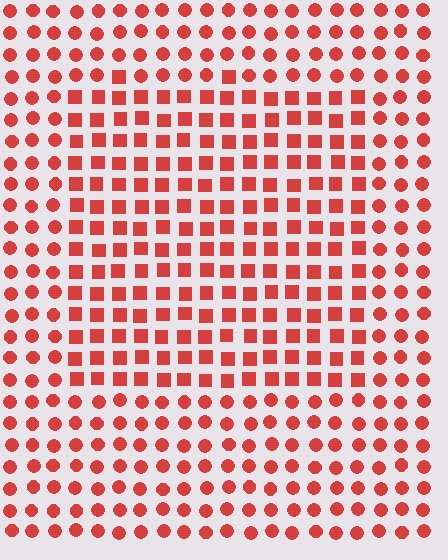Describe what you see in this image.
The image is filled with small red elements arranged in a uniform grid. A rectangle-shaped region contains squares, while the surrounding area contains circles. The boundary is defined purely by the change in element shape.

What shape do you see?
I see a rectangle.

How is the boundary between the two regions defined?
The boundary is defined by a change in element shape: squares inside vs. circles outside. All elements share the same color and spacing.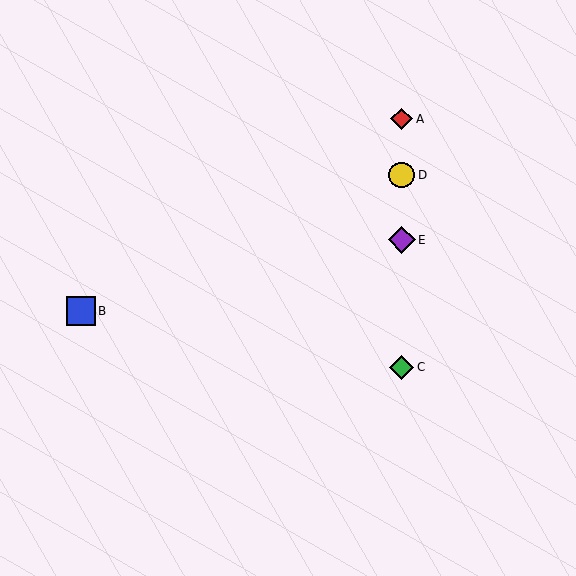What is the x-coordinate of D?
Object D is at x≈402.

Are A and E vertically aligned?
Yes, both are at x≈402.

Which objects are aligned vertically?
Objects A, C, D, E are aligned vertically.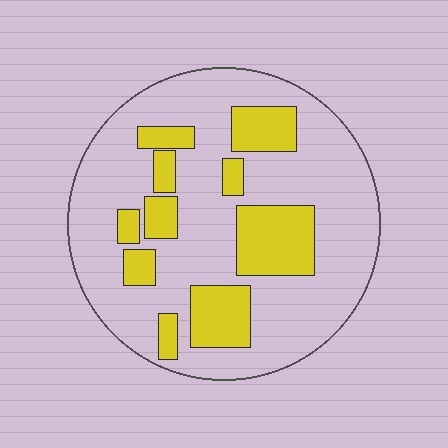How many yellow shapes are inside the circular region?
10.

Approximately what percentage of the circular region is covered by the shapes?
Approximately 25%.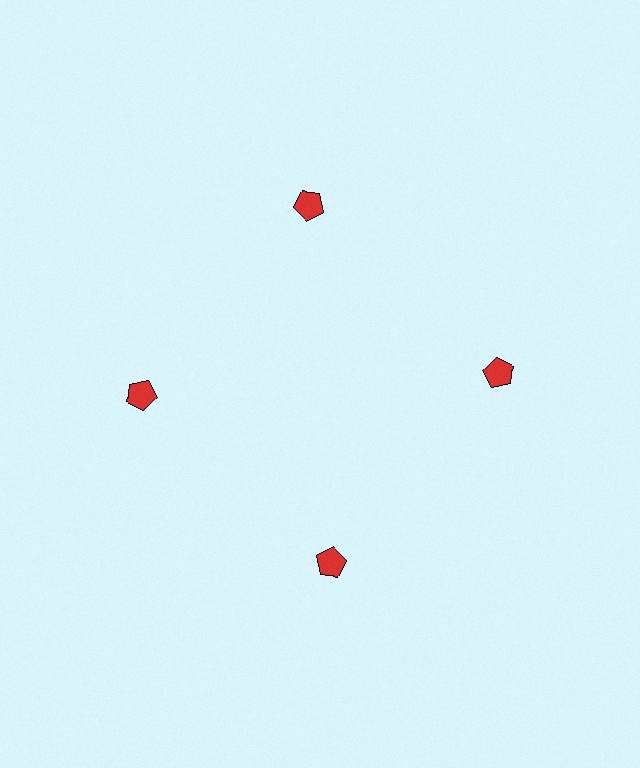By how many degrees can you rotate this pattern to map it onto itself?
The pattern maps onto itself every 90 degrees of rotation.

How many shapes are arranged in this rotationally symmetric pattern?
There are 4 shapes, arranged in 4 groups of 1.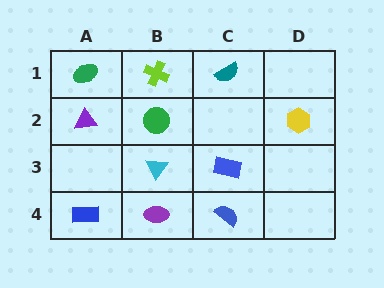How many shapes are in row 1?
3 shapes.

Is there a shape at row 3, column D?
No, that cell is empty.